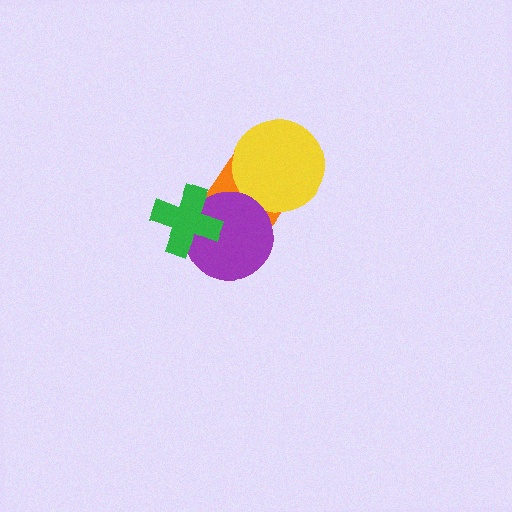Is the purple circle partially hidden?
Yes, it is partially covered by another shape.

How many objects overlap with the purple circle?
2 objects overlap with the purple circle.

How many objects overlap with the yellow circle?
1 object overlaps with the yellow circle.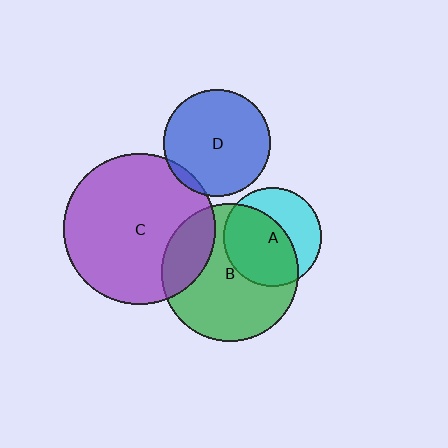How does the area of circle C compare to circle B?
Approximately 1.2 times.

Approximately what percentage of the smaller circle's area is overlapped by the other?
Approximately 60%.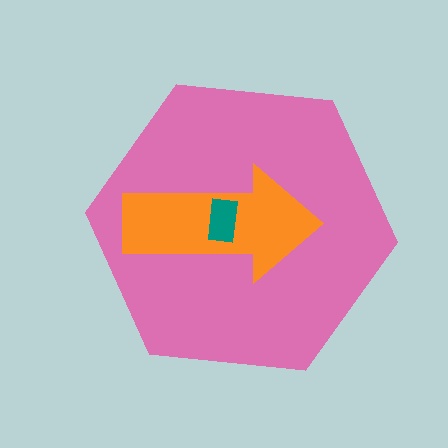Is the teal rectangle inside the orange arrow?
Yes.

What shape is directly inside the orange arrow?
The teal rectangle.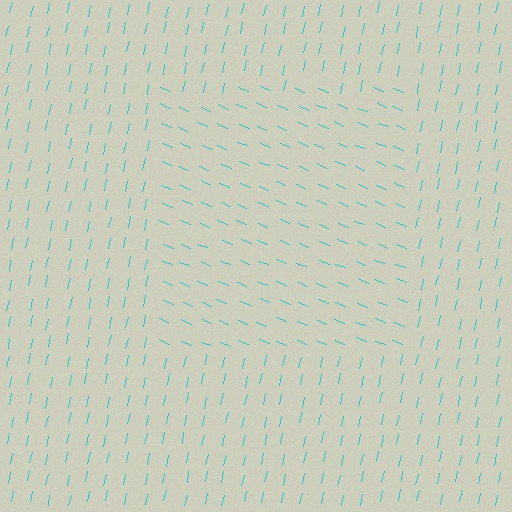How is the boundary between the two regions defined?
The boundary is defined purely by a change in line orientation (approximately 80 degrees difference). All lines are the same color and thickness.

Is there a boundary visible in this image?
Yes, there is a texture boundary formed by a change in line orientation.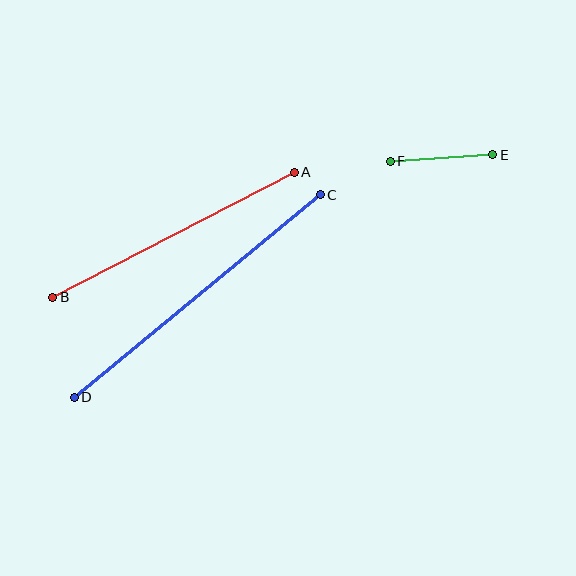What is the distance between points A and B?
The distance is approximately 272 pixels.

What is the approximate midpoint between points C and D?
The midpoint is at approximately (197, 296) pixels.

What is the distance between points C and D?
The distance is approximately 319 pixels.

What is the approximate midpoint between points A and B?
The midpoint is at approximately (173, 235) pixels.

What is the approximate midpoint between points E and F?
The midpoint is at approximately (442, 158) pixels.